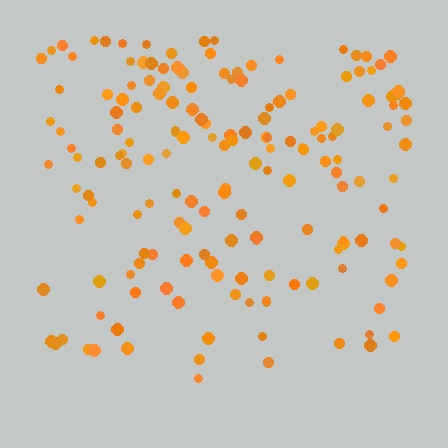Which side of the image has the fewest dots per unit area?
The bottom.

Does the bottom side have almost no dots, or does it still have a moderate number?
Still a moderate number, just noticeably fewer than the top.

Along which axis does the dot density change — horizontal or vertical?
Vertical.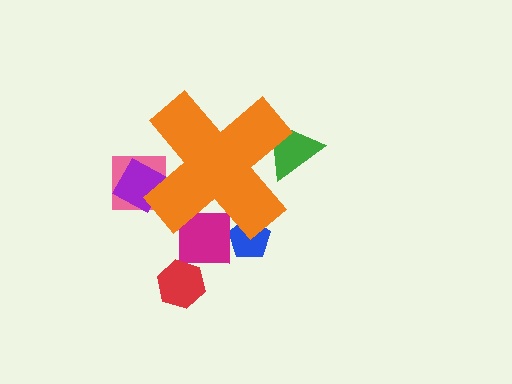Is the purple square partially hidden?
Yes, the purple square is partially hidden behind the orange cross.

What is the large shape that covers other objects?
An orange cross.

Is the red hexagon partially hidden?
No, the red hexagon is fully visible.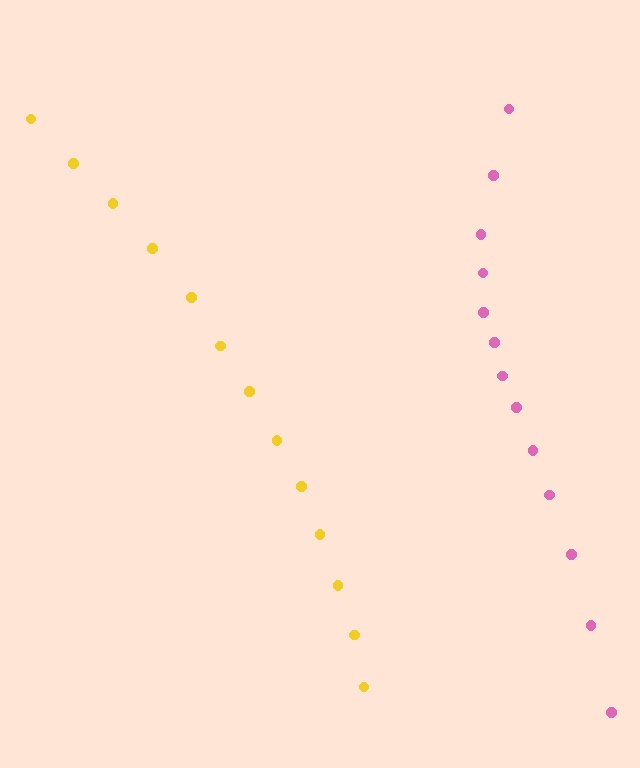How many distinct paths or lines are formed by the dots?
There are 2 distinct paths.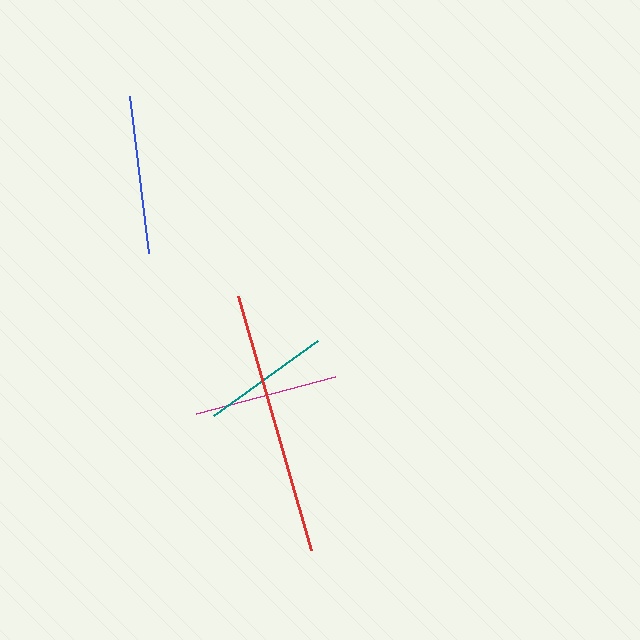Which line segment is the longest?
The red line is the longest at approximately 264 pixels.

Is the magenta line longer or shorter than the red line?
The red line is longer than the magenta line.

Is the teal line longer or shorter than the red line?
The red line is longer than the teal line.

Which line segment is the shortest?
The teal line is the shortest at approximately 128 pixels.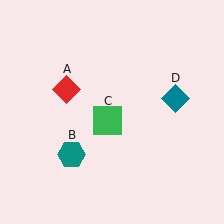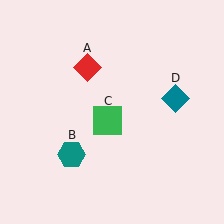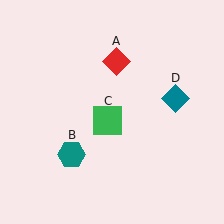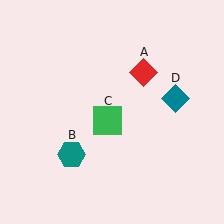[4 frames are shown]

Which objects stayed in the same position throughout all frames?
Teal hexagon (object B) and green square (object C) and teal diamond (object D) remained stationary.